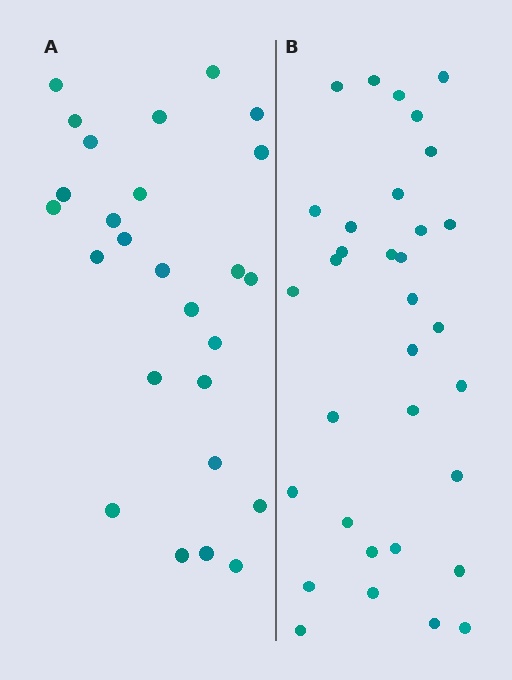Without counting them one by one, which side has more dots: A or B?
Region B (the right region) has more dots.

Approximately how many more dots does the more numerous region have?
Region B has roughly 8 or so more dots than region A.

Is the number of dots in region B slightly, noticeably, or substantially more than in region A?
Region B has noticeably more, but not dramatically so. The ratio is roughly 1.3 to 1.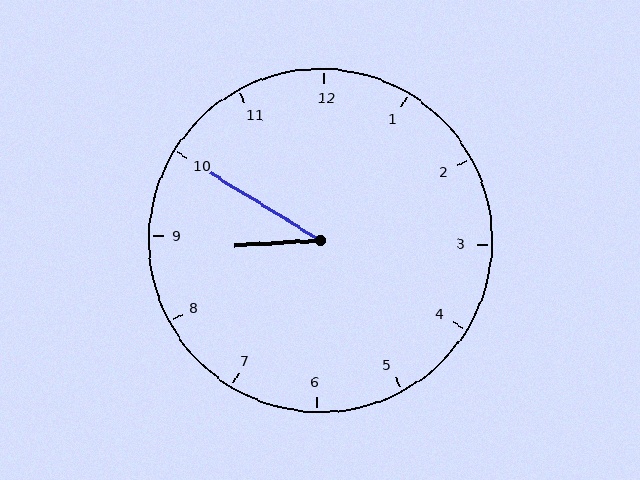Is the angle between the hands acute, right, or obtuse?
It is acute.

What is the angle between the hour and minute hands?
Approximately 35 degrees.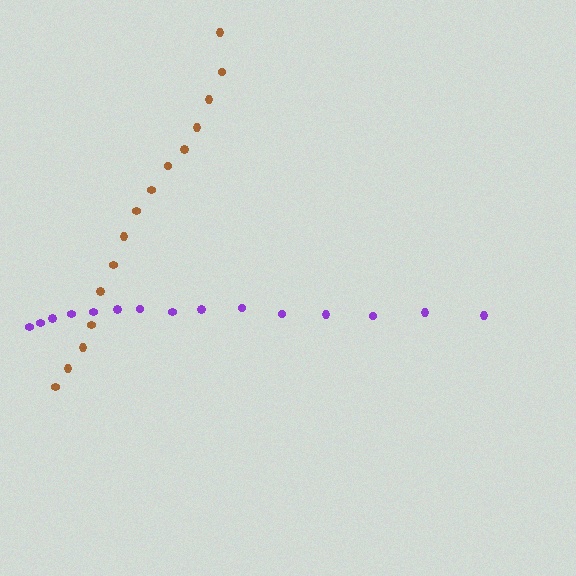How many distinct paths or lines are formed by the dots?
There are 2 distinct paths.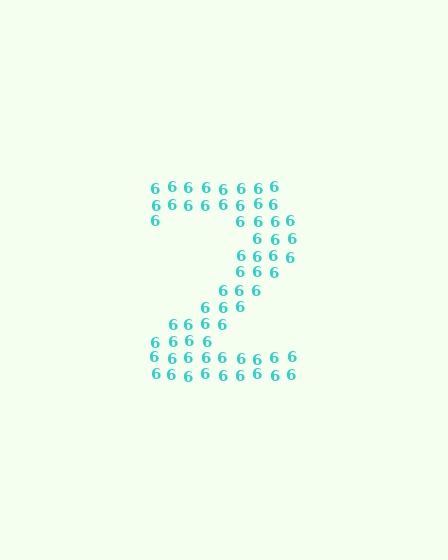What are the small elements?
The small elements are digit 6's.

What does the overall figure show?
The overall figure shows the digit 2.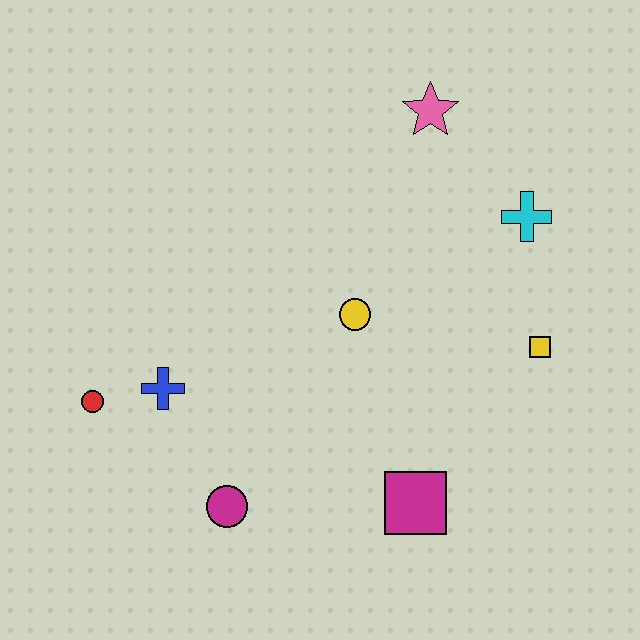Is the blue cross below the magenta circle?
No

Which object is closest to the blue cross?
The red circle is closest to the blue cross.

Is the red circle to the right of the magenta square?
No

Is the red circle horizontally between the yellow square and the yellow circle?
No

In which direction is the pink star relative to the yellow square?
The pink star is above the yellow square.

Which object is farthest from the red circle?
The cyan cross is farthest from the red circle.